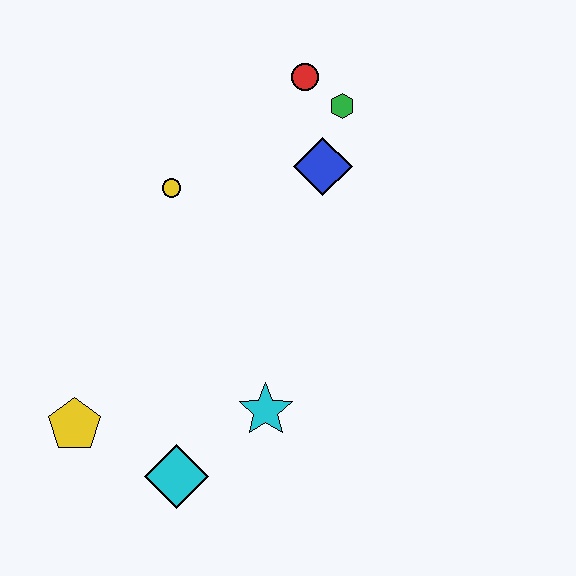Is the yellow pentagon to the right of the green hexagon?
No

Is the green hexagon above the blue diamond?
Yes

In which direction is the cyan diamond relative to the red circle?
The cyan diamond is below the red circle.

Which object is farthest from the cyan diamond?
The red circle is farthest from the cyan diamond.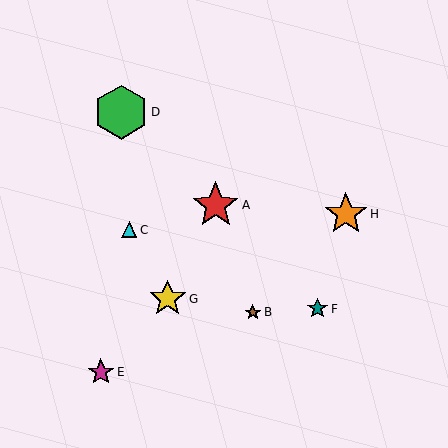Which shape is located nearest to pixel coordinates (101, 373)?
The magenta star (labeled E) at (101, 372) is nearest to that location.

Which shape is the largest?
The green hexagon (labeled D) is the largest.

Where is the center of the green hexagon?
The center of the green hexagon is at (121, 112).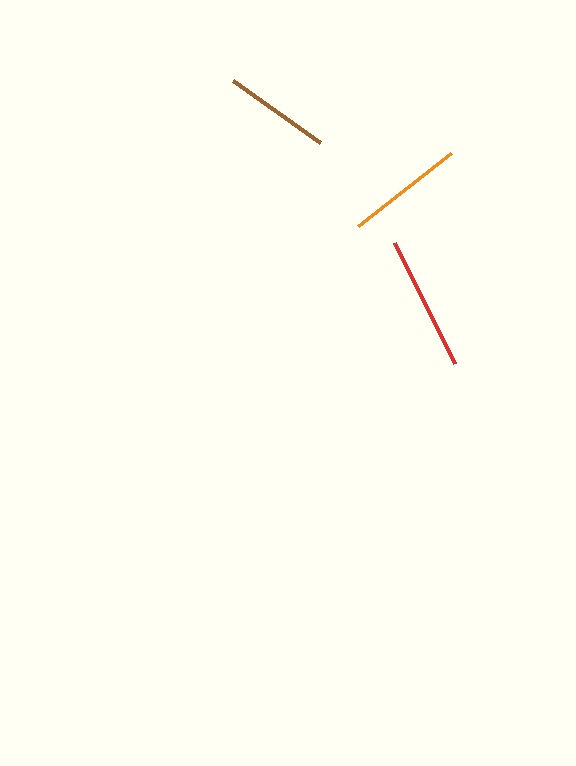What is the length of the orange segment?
The orange segment is approximately 118 pixels long.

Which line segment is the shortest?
The brown line is the shortest at approximately 106 pixels.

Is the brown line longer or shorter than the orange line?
The orange line is longer than the brown line.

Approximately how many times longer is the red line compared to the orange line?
The red line is approximately 1.1 times the length of the orange line.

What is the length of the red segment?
The red segment is approximately 135 pixels long.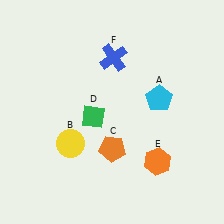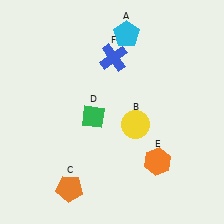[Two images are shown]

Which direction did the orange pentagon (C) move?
The orange pentagon (C) moved left.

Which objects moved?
The objects that moved are: the cyan pentagon (A), the yellow circle (B), the orange pentagon (C).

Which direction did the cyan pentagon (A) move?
The cyan pentagon (A) moved up.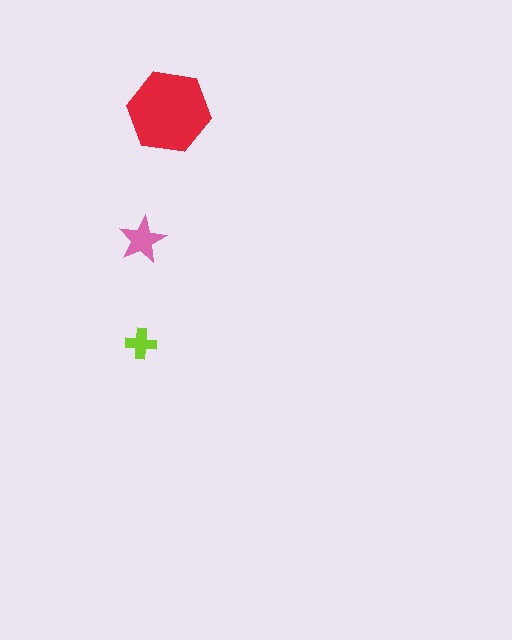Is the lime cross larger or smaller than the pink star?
Smaller.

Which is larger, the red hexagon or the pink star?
The red hexagon.